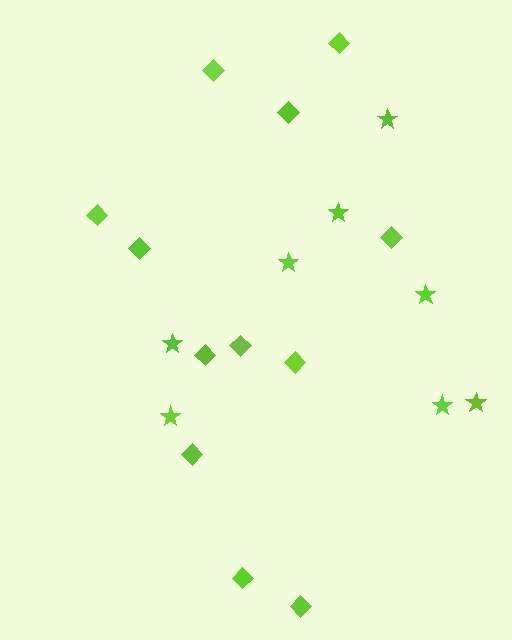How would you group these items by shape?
There are 2 groups: one group of stars (8) and one group of diamonds (12).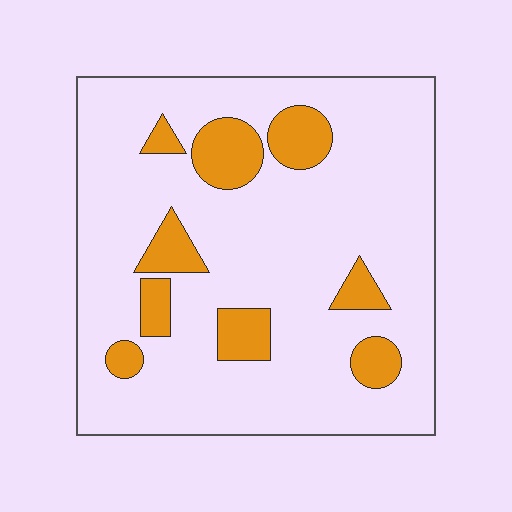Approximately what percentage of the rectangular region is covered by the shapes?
Approximately 15%.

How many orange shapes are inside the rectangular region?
9.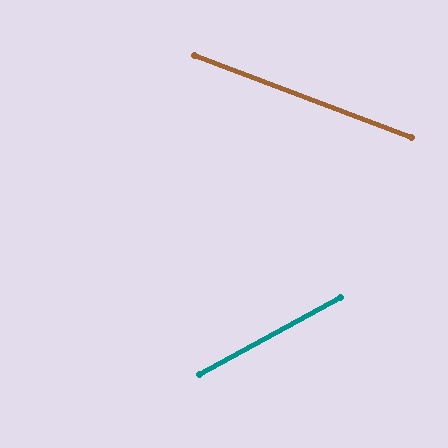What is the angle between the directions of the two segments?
Approximately 49 degrees.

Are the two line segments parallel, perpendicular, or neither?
Neither parallel nor perpendicular — they differ by about 49°.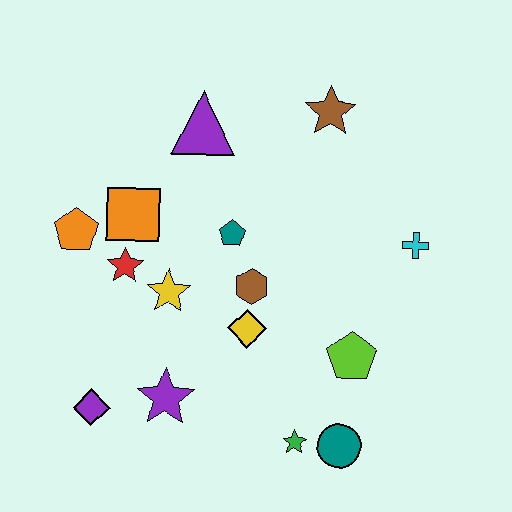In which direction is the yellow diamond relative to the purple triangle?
The yellow diamond is below the purple triangle.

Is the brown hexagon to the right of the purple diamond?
Yes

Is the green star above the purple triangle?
No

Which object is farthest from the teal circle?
The purple triangle is farthest from the teal circle.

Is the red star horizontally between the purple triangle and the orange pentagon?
Yes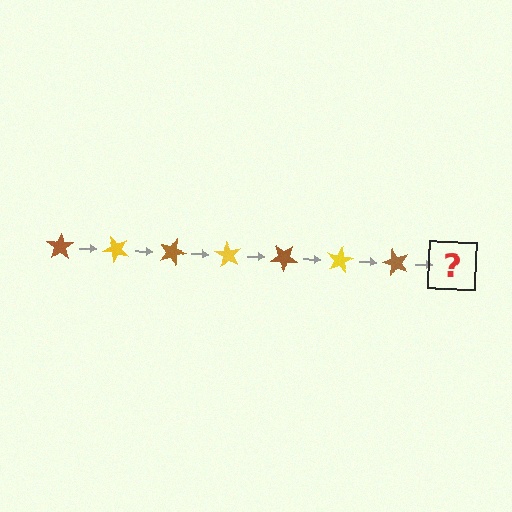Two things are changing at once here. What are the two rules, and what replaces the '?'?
The two rules are that it rotates 45 degrees each step and the color cycles through brown and yellow. The '?' should be a yellow star, rotated 315 degrees from the start.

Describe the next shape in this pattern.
It should be a yellow star, rotated 315 degrees from the start.